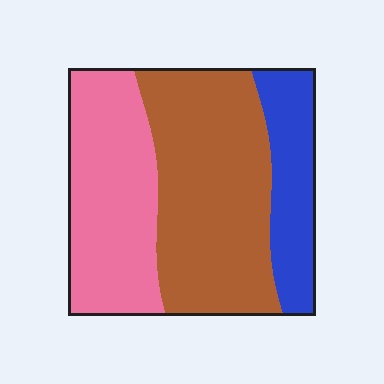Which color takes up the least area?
Blue, at roughly 20%.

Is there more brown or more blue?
Brown.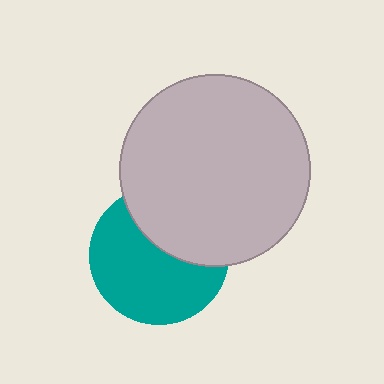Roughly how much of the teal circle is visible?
About half of it is visible (roughly 62%).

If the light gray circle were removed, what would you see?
You would see the complete teal circle.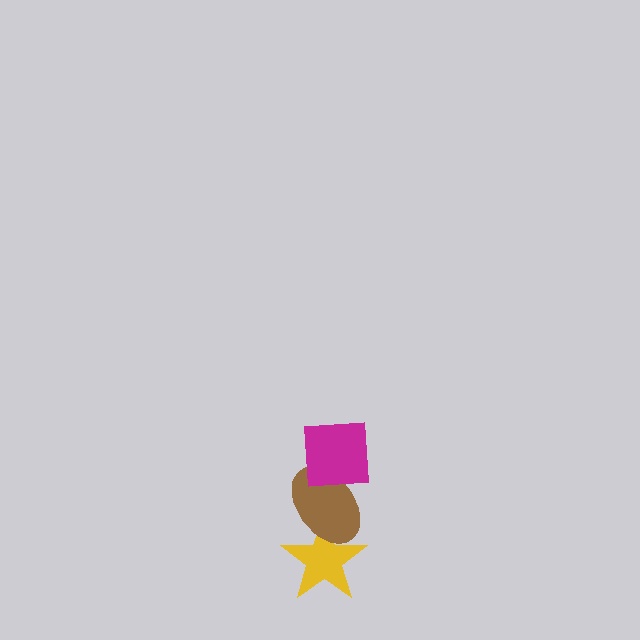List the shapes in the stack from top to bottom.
From top to bottom: the magenta square, the brown ellipse, the yellow star.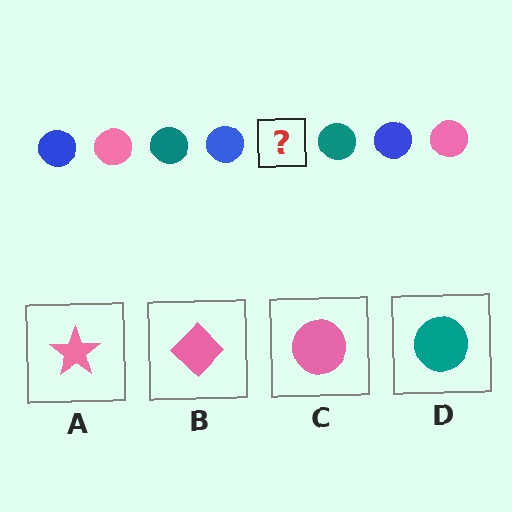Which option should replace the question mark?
Option C.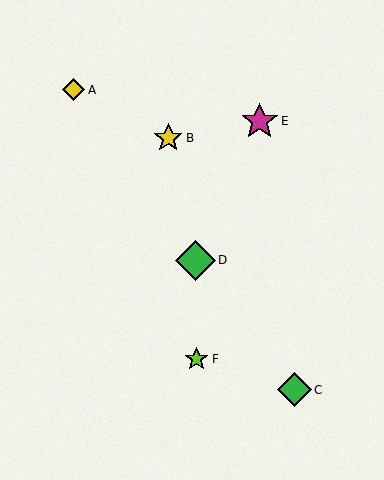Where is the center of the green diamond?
The center of the green diamond is at (195, 260).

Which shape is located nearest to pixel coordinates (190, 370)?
The lime star (labeled F) at (197, 359) is nearest to that location.